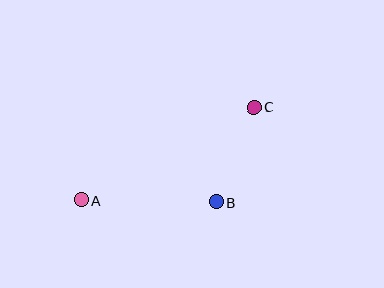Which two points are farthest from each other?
Points A and C are farthest from each other.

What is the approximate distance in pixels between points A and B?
The distance between A and B is approximately 135 pixels.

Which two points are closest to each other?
Points B and C are closest to each other.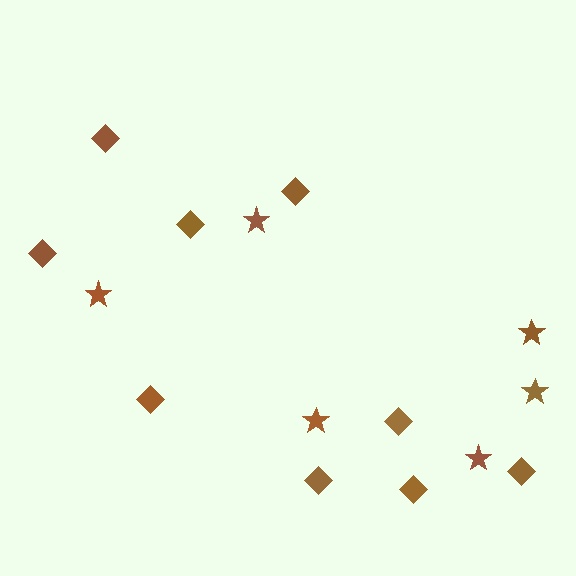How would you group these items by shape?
There are 2 groups: one group of diamonds (9) and one group of stars (6).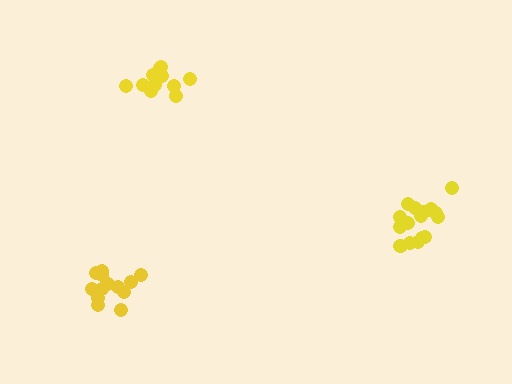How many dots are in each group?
Group 1: 14 dots, Group 2: 13 dots, Group 3: 17 dots (44 total).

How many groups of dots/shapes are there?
There are 3 groups.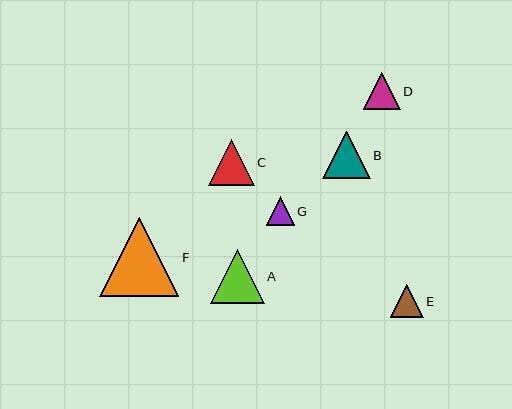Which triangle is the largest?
Triangle F is the largest with a size of approximately 79 pixels.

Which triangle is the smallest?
Triangle G is the smallest with a size of approximately 28 pixels.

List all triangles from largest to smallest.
From largest to smallest: F, A, B, C, D, E, G.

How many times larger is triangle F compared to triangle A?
Triangle F is approximately 1.5 times the size of triangle A.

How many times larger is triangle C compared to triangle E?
Triangle C is approximately 1.4 times the size of triangle E.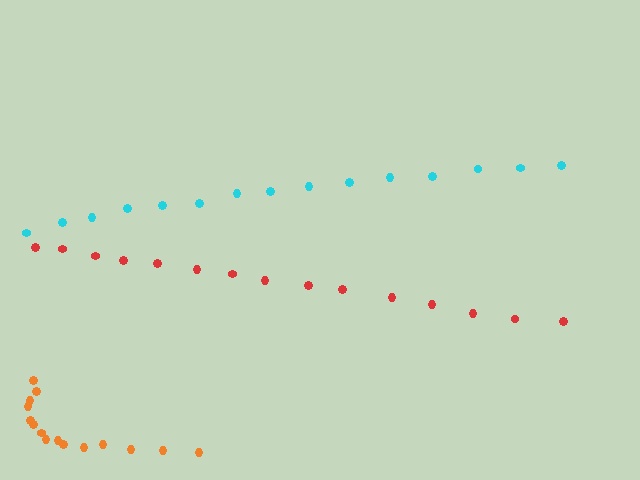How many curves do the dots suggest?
There are 3 distinct paths.